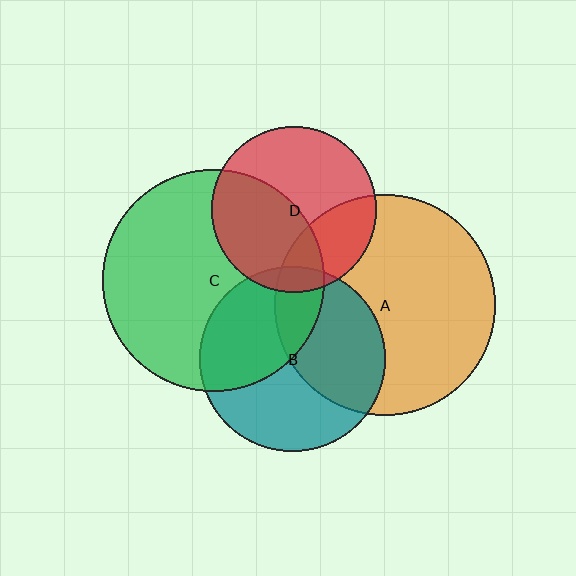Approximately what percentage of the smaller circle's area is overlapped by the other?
Approximately 10%.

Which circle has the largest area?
Circle C (green).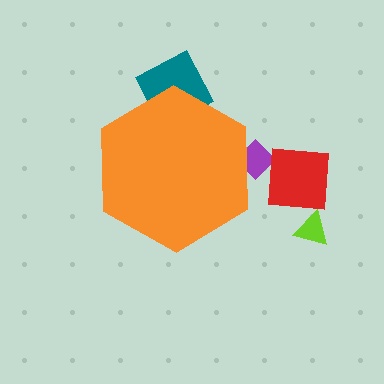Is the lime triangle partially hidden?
No, the lime triangle is fully visible.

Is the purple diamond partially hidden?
Yes, the purple diamond is partially hidden behind the orange hexagon.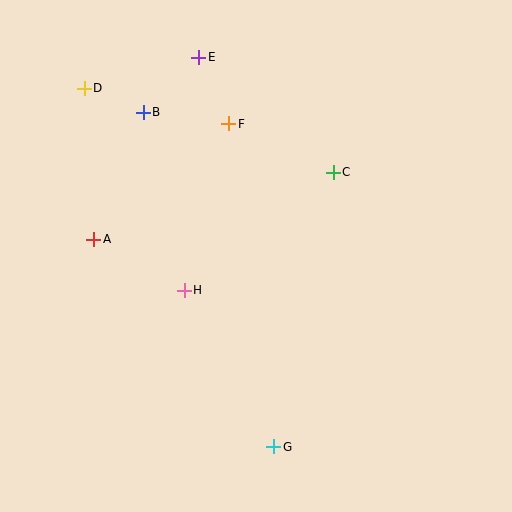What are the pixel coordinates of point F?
Point F is at (229, 124).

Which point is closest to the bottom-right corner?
Point G is closest to the bottom-right corner.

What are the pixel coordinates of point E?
Point E is at (199, 57).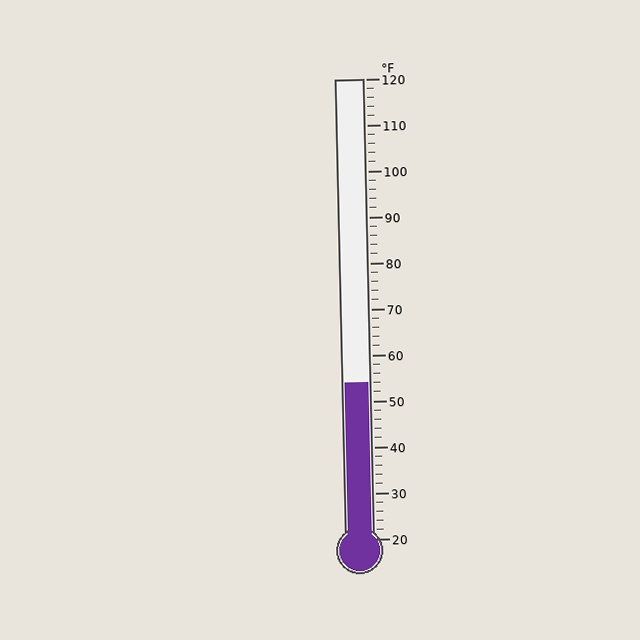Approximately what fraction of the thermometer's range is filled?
The thermometer is filled to approximately 35% of its range.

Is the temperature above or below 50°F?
The temperature is above 50°F.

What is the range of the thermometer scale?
The thermometer scale ranges from 20°F to 120°F.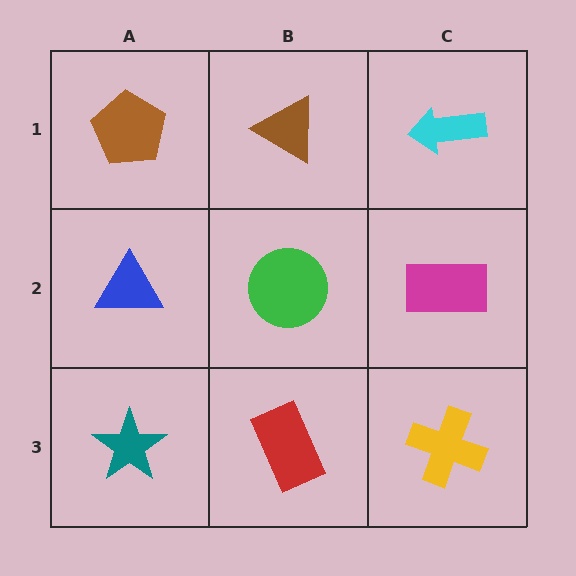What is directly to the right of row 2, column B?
A magenta rectangle.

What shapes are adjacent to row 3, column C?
A magenta rectangle (row 2, column C), a red rectangle (row 3, column B).